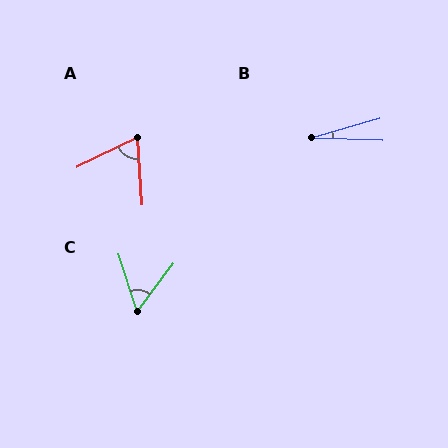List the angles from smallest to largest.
B (18°), C (55°), A (67°).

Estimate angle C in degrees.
Approximately 55 degrees.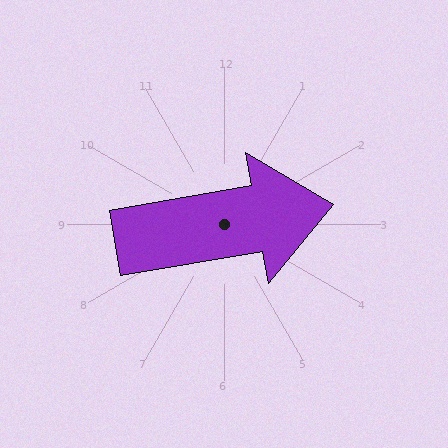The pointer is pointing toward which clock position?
Roughly 3 o'clock.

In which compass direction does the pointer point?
East.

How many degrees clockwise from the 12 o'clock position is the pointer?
Approximately 80 degrees.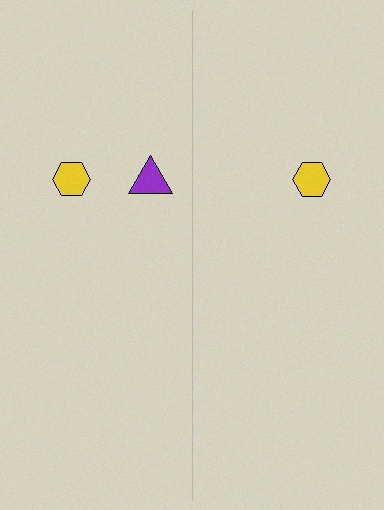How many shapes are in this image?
There are 3 shapes in this image.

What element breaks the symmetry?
A purple triangle is missing from the right side.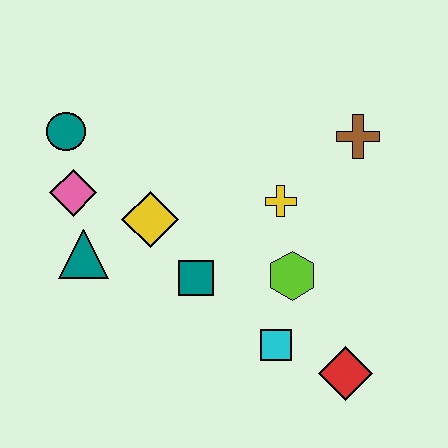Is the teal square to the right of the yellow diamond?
Yes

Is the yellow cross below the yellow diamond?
No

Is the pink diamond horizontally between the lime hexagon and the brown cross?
No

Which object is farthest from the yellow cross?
The teal circle is farthest from the yellow cross.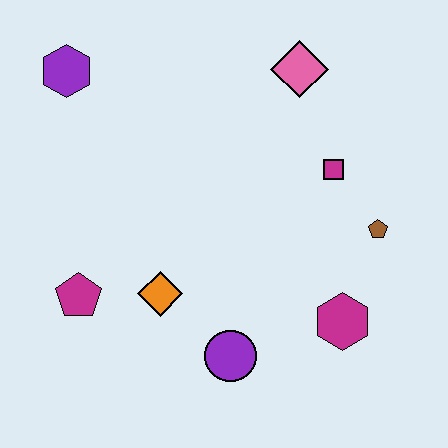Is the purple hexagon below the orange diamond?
No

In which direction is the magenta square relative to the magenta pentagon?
The magenta square is to the right of the magenta pentagon.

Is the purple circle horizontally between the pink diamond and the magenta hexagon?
No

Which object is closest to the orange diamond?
The magenta pentagon is closest to the orange diamond.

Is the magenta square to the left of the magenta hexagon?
Yes